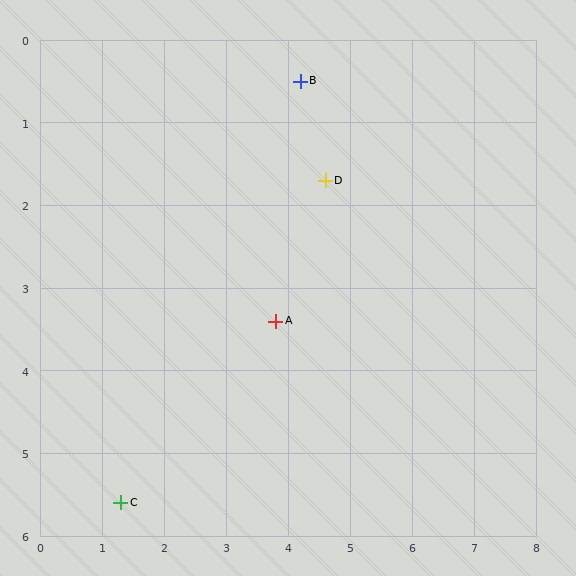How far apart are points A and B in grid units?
Points A and B are about 2.9 grid units apart.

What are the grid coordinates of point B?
Point B is at approximately (4.2, 0.5).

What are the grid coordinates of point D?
Point D is at approximately (4.6, 1.7).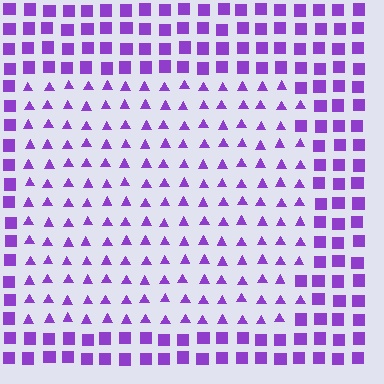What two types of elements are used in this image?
The image uses triangles inside the rectangle region and squares outside it.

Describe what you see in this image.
The image is filled with small purple elements arranged in a uniform grid. A rectangle-shaped region contains triangles, while the surrounding area contains squares. The boundary is defined purely by the change in element shape.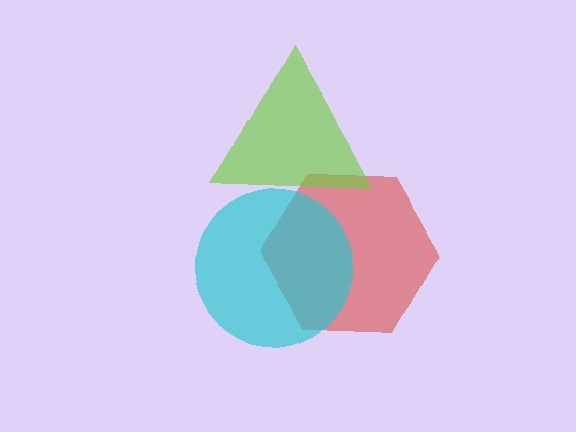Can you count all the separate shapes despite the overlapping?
Yes, there are 3 separate shapes.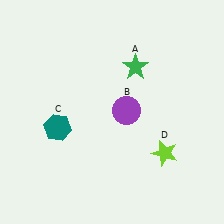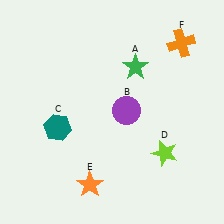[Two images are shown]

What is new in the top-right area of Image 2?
An orange cross (F) was added in the top-right area of Image 2.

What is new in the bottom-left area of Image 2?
An orange star (E) was added in the bottom-left area of Image 2.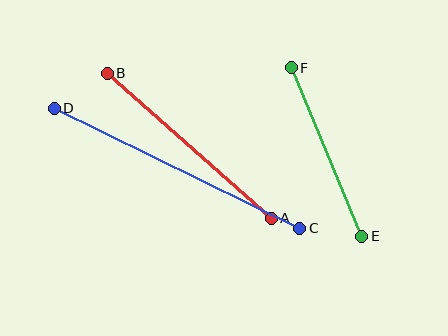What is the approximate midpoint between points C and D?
The midpoint is at approximately (177, 168) pixels.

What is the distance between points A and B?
The distance is approximately 219 pixels.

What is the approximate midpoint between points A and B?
The midpoint is at approximately (189, 146) pixels.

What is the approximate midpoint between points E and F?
The midpoint is at approximately (326, 152) pixels.